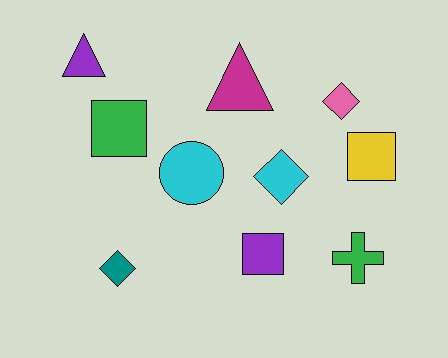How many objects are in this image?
There are 10 objects.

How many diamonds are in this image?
There are 3 diamonds.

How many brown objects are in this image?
There are no brown objects.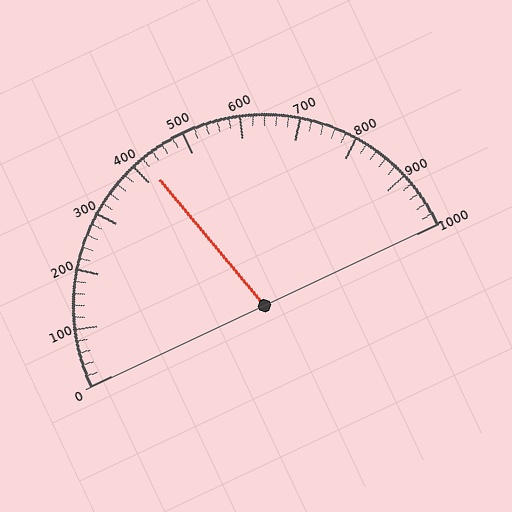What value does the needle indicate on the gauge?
The needle indicates approximately 420.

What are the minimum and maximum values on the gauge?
The gauge ranges from 0 to 1000.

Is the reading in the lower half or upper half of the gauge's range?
The reading is in the lower half of the range (0 to 1000).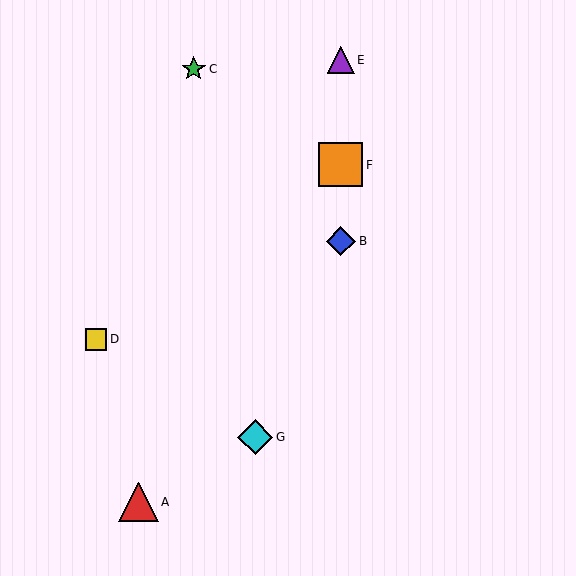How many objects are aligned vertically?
3 objects (B, E, F) are aligned vertically.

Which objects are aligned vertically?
Objects B, E, F are aligned vertically.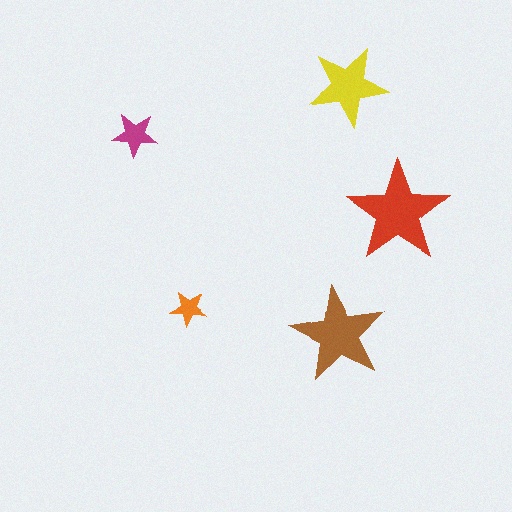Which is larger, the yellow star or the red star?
The red one.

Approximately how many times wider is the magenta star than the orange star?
About 1.5 times wider.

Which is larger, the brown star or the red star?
The red one.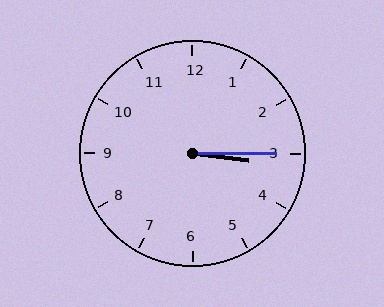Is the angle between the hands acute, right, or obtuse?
It is acute.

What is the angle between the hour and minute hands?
Approximately 8 degrees.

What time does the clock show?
3:15.